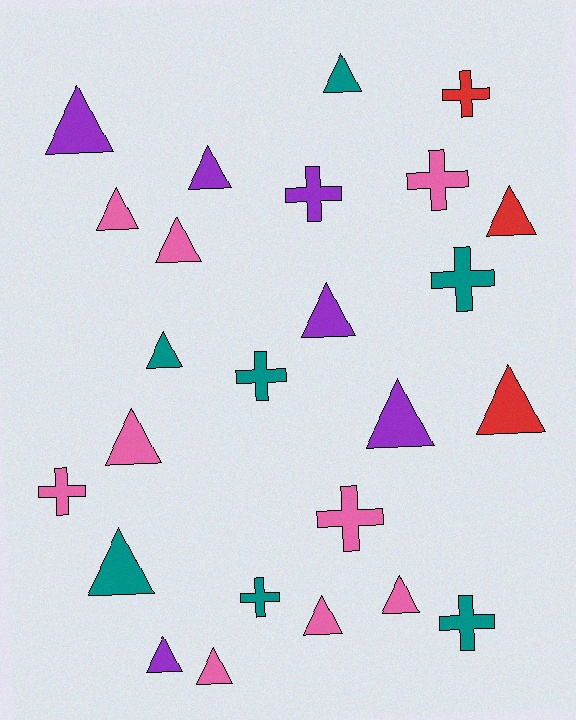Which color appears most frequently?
Pink, with 9 objects.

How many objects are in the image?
There are 25 objects.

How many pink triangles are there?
There are 6 pink triangles.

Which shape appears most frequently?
Triangle, with 16 objects.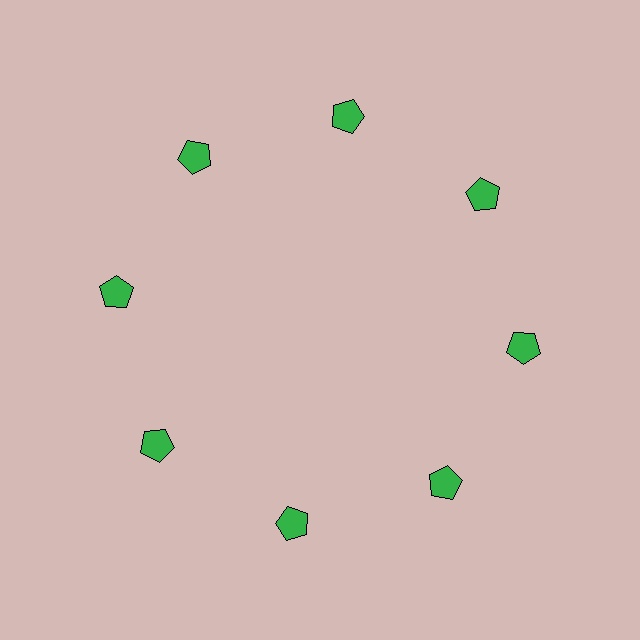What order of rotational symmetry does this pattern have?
This pattern has 8-fold rotational symmetry.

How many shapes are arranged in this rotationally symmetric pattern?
There are 8 shapes, arranged in 8 groups of 1.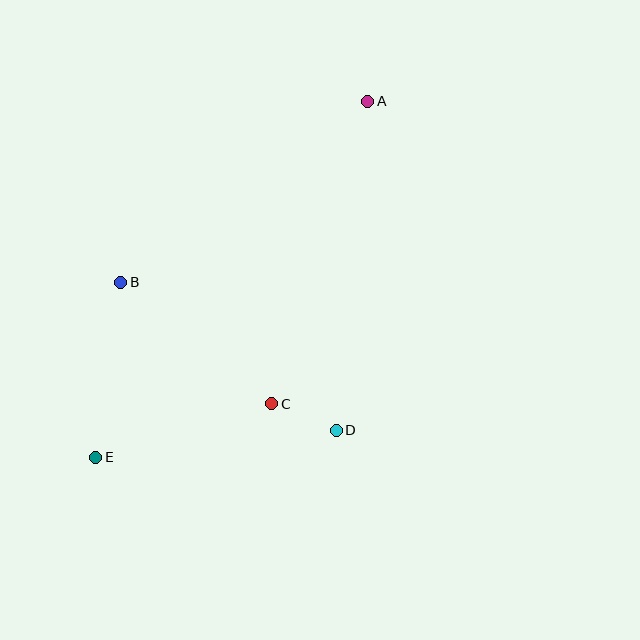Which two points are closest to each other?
Points C and D are closest to each other.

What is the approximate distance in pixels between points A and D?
The distance between A and D is approximately 331 pixels.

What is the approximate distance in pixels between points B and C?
The distance between B and C is approximately 194 pixels.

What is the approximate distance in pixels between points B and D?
The distance between B and D is approximately 261 pixels.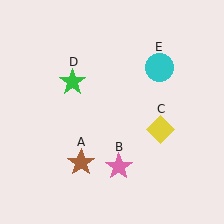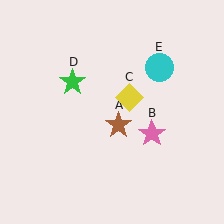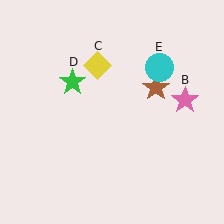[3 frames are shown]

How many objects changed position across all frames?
3 objects changed position: brown star (object A), pink star (object B), yellow diamond (object C).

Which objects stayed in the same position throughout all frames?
Green star (object D) and cyan circle (object E) remained stationary.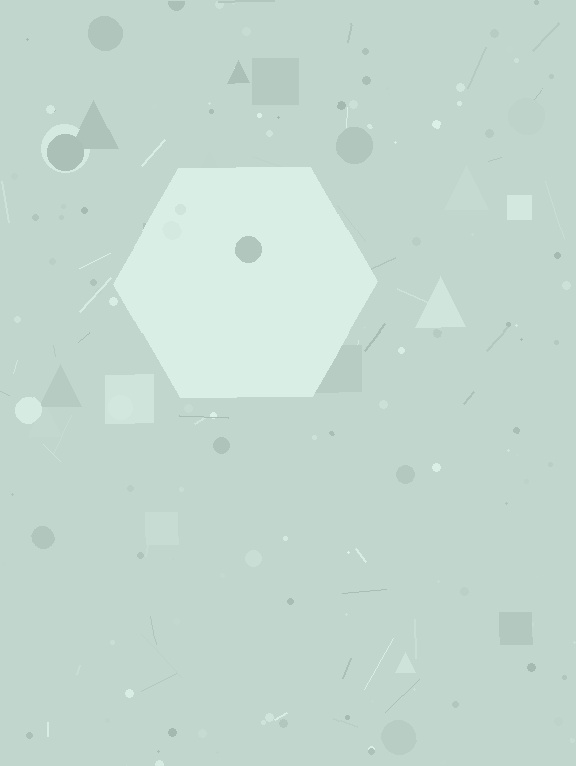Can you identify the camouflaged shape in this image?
The camouflaged shape is a hexagon.